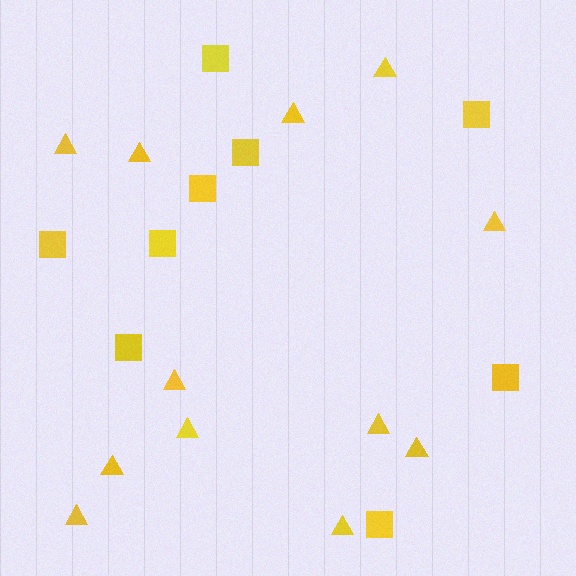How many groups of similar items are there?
There are 2 groups: one group of squares (9) and one group of triangles (12).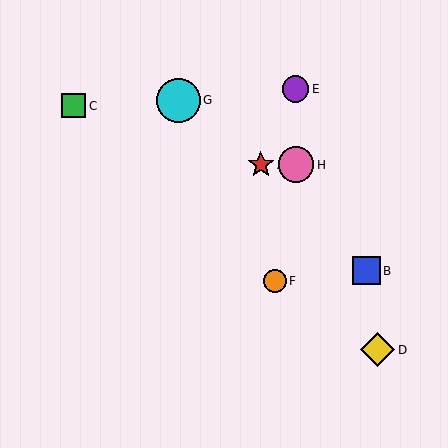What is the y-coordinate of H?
Object H is at y≈165.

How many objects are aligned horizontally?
2 objects (A, H) are aligned horizontally.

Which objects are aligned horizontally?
Objects A, H are aligned horizontally.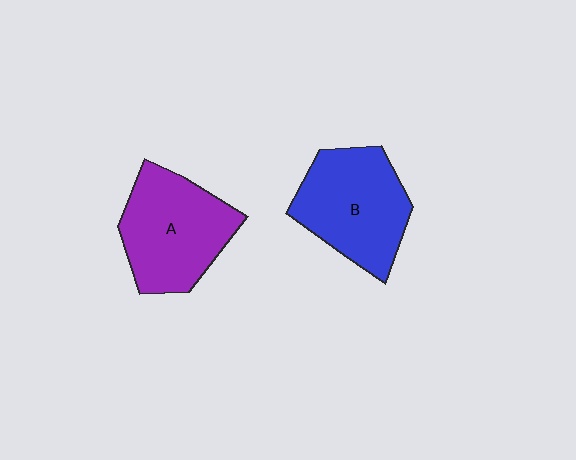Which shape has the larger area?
Shape B (blue).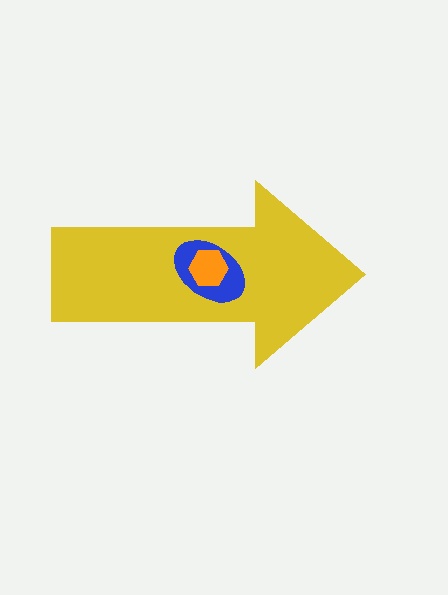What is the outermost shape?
The yellow arrow.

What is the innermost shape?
The orange hexagon.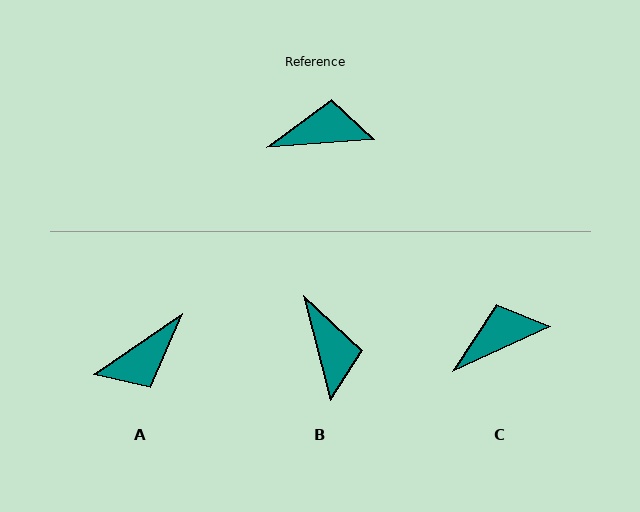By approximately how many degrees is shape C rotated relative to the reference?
Approximately 20 degrees counter-clockwise.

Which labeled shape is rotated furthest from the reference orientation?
A, about 150 degrees away.